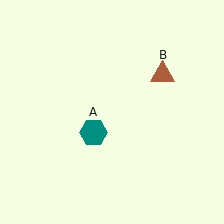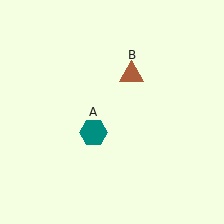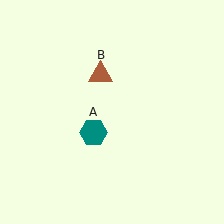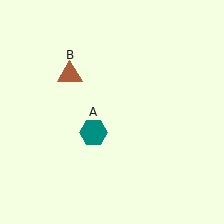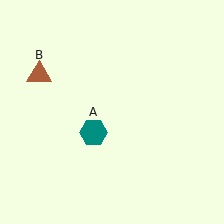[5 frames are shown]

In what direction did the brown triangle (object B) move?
The brown triangle (object B) moved left.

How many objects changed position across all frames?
1 object changed position: brown triangle (object B).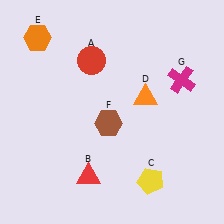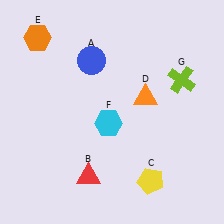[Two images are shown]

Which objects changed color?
A changed from red to blue. F changed from brown to cyan. G changed from magenta to lime.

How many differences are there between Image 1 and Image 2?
There are 3 differences between the two images.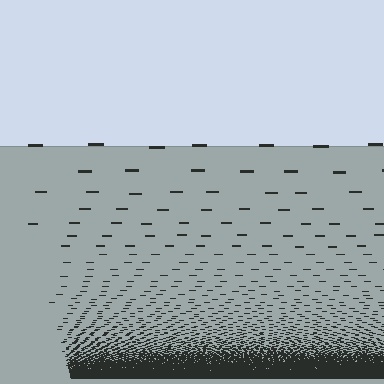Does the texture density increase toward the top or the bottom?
Density increases toward the bottom.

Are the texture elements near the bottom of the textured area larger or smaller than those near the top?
Smaller. The gradient is inverted — elements near the bottom are smaller and denser.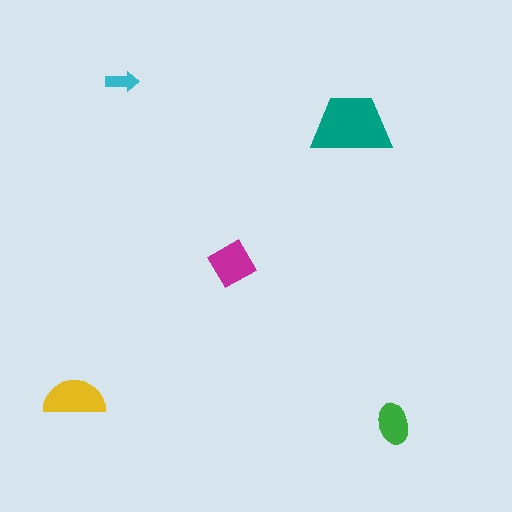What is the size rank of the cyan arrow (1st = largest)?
5th.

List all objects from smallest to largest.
The cyan arrow, the green ellipse, the magenta diamond, the yellow semicircle, the teal trapezoid.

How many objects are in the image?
There are 5 objects in the image.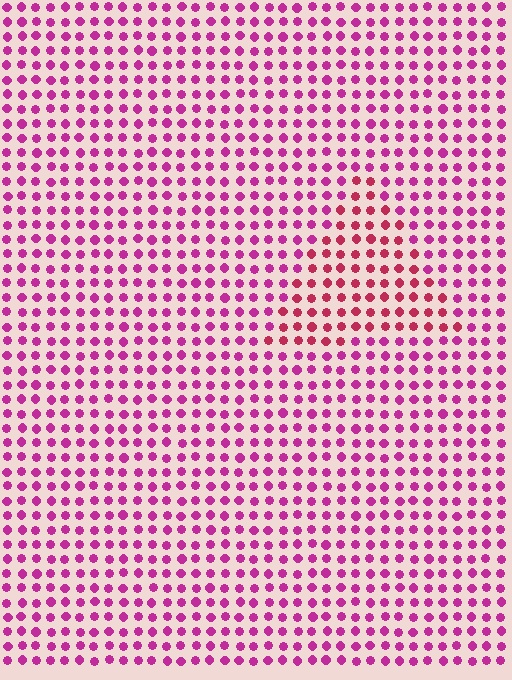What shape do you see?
I see a triangle.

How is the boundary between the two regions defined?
The boundary is defined purely by a slight shift in hue (about 28 degrees). Spacing, size, and orientation are identical on both sides.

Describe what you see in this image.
The image is filled with small magenta elements in a uniform arrangement. A triangle-shaped region is visible where the elements are tinted to a slightly different hue, forming a subtle color boundary.